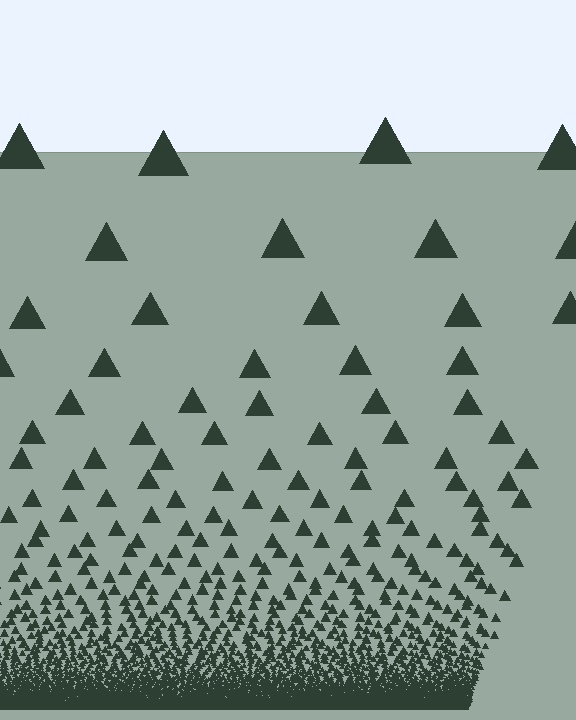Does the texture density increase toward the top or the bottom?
Density increases toward the bottom.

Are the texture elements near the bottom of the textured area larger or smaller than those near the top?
Smaller. The gradient is inverted — elements near the bottom are smaller and denser.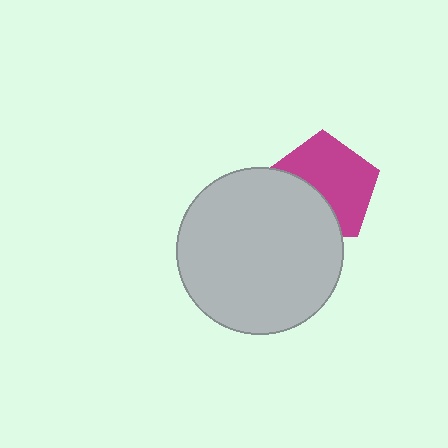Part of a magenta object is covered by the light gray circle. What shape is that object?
It is a pentagon.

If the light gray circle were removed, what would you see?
You would see the complete magenta pentagon.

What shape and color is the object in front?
The object in front is a light gray circle.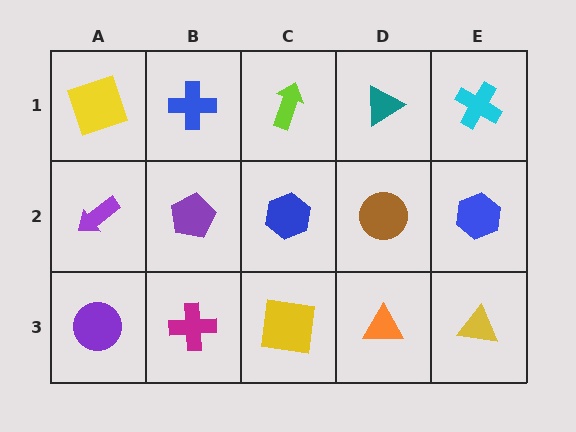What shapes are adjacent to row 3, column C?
A blue hexagon (row 2, column C), a magenta cross (row 3, column B), an orange triangle (row 3, column D).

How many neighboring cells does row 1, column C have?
3.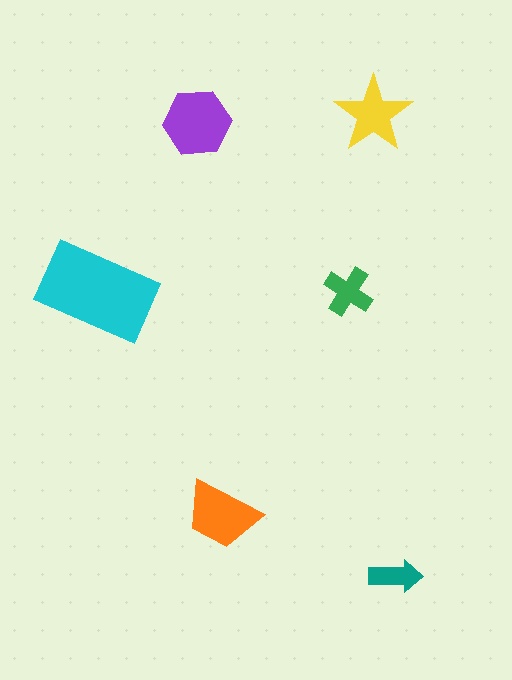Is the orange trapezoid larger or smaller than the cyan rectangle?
Smaller.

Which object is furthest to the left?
The cyan rectangle is leftmost.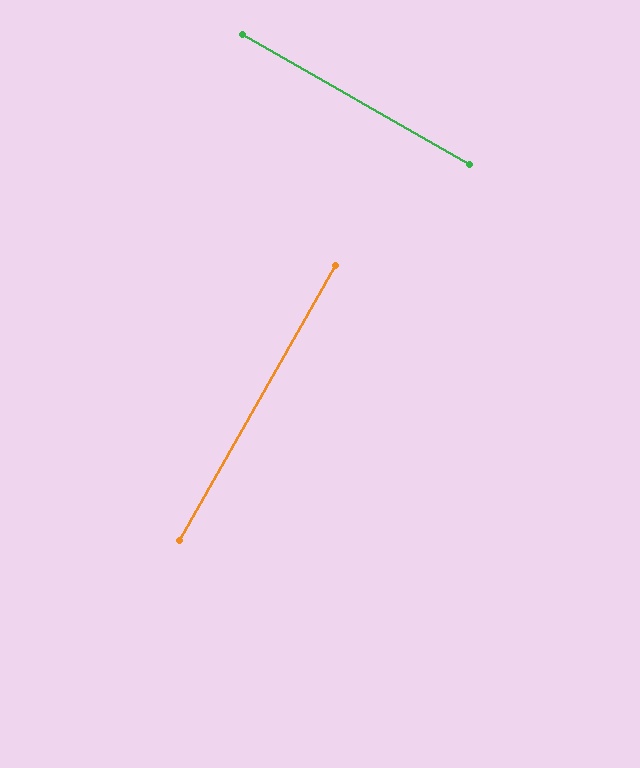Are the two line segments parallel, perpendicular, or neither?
Perpendicular — they meet at approximately 90°.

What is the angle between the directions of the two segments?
Approximately 90 degrees.